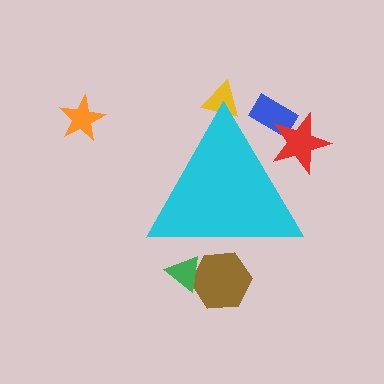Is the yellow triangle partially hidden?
Yes, the yellow triangle is partially hidden behind the cyan triangle.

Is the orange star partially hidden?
No, the orange star is fully visible.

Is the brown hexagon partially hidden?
Yes, the brown hexagon is partially hidden behind the cyan triangle.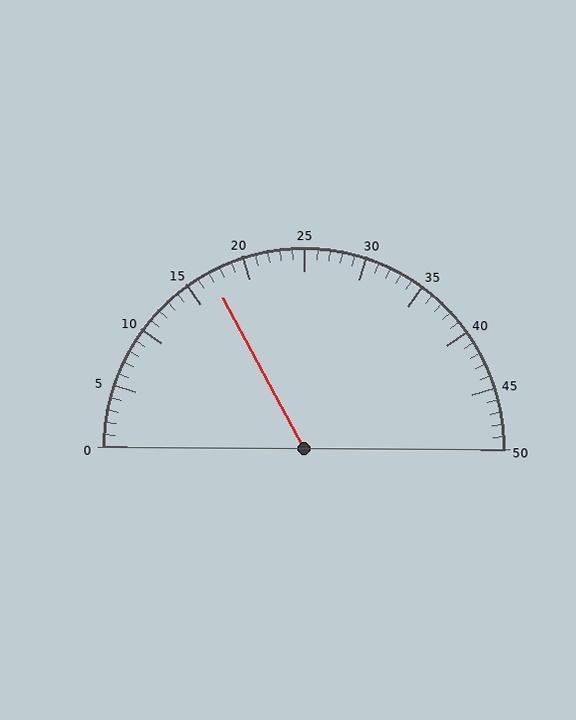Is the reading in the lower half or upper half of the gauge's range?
The reading is in the lower half of the range (0 to 50).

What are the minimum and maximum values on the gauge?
The gauge ranges from 0 to 50.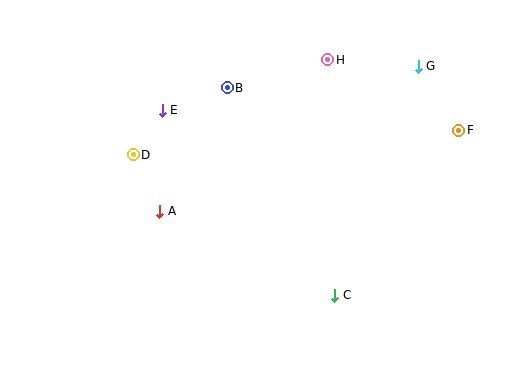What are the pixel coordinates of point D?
Point D is at (133, 155).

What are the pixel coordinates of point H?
Point H is at (328, 60).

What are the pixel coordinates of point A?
Point A is at (160, 211).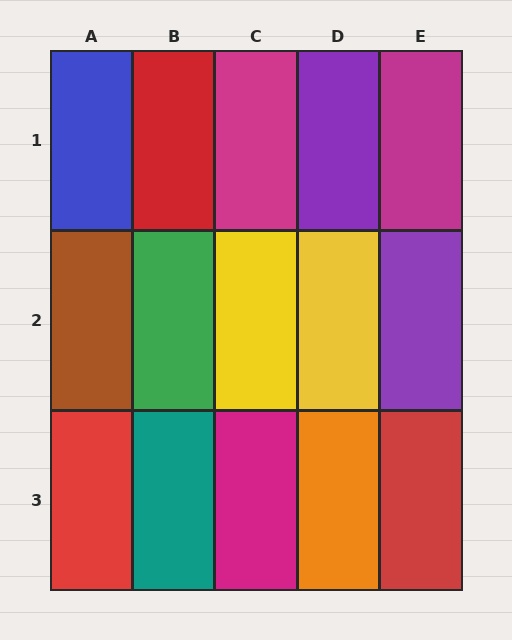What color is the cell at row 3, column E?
Red.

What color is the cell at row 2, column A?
Brown.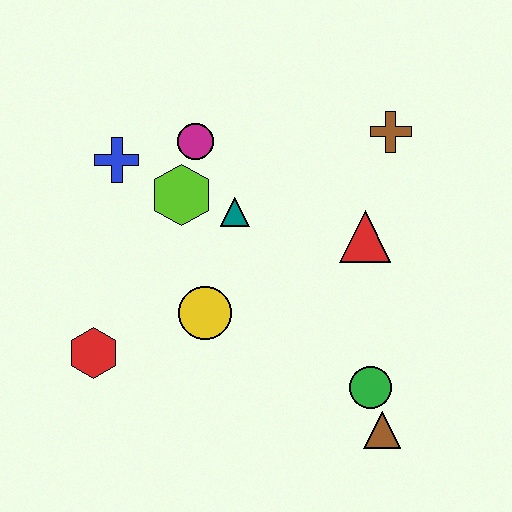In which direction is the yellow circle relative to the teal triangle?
The yellow circle is below the teal triangle.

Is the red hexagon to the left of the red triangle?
Yes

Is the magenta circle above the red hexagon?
Yes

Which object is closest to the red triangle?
The brown cross is closest to the red triangle.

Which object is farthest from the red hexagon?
The brown cross is farthest from the red hexagon.